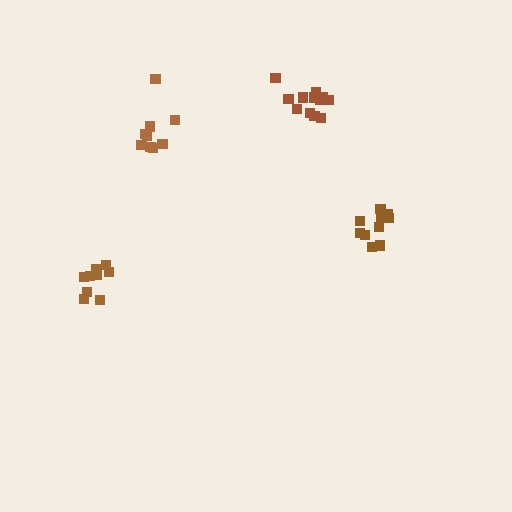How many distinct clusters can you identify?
There are 4 distinct clusters.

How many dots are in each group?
Group 1: 9 dots, Group 2: 10 dots, Group 3: 9 dots, Group 4: 12 dots (40 total).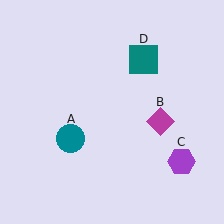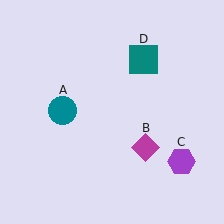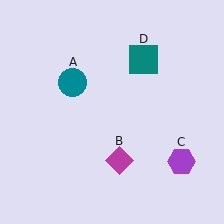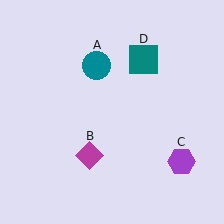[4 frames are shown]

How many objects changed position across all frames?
2 objects changed position: teal circle (object A), magenta diamond (object B).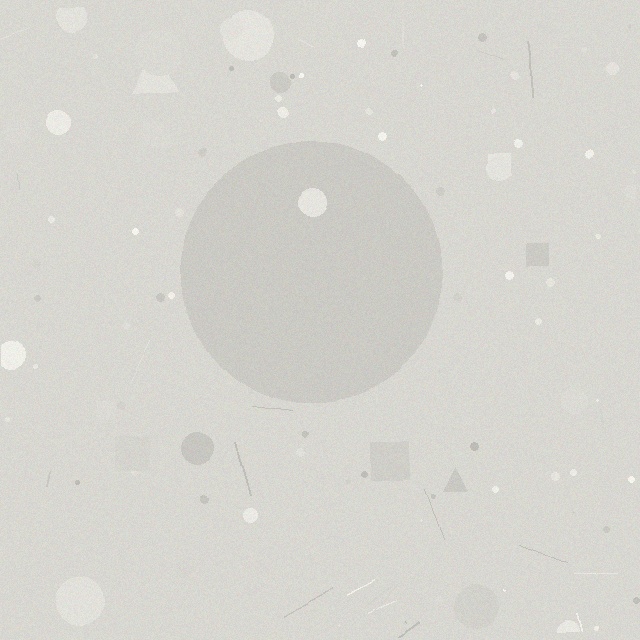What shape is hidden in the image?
A circle is hidden in the image.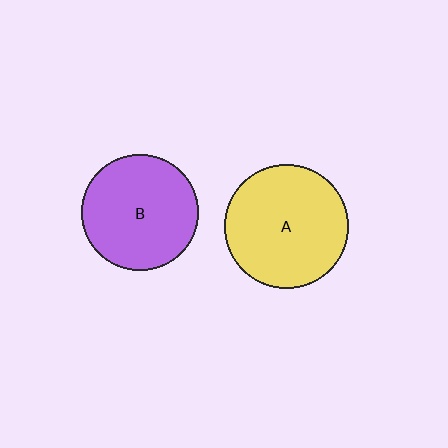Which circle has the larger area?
Circle A (yellow).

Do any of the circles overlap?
No, none of the circles overlap.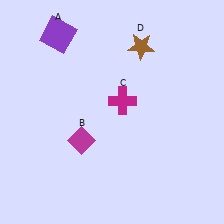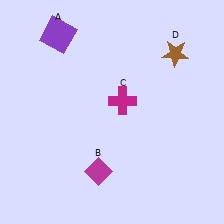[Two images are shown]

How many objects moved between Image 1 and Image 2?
2 objects moved between the two images.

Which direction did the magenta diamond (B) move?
The magenta diamond (B) moved down.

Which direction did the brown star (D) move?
The brown star (D) moved right.